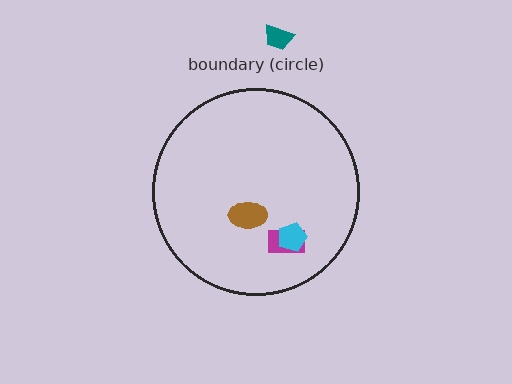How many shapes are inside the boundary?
3 inside, 1 outside.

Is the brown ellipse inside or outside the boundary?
Inside.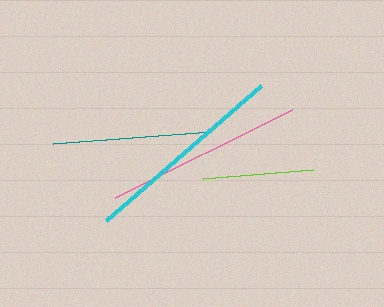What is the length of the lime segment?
The lime segment is approximately 110 pixels long.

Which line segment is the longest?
The cyan line is the longest at approximately 206 pixels.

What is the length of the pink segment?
The pink segment is approximately 197 pixels long.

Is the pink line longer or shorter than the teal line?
The pink line is longer than the teal line.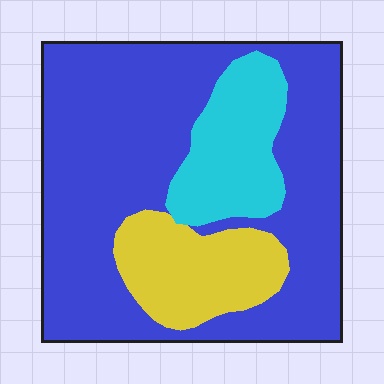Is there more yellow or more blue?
Blue.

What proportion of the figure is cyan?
Cyan covers 16% of the figure.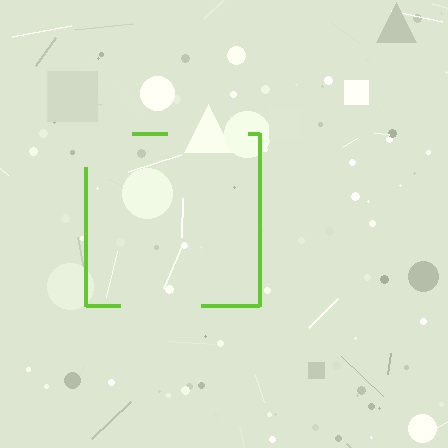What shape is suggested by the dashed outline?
The dashed outline suggests a square.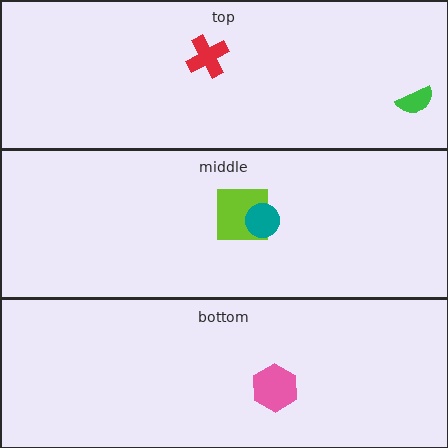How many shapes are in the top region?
2.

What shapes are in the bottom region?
The pink hexagon.